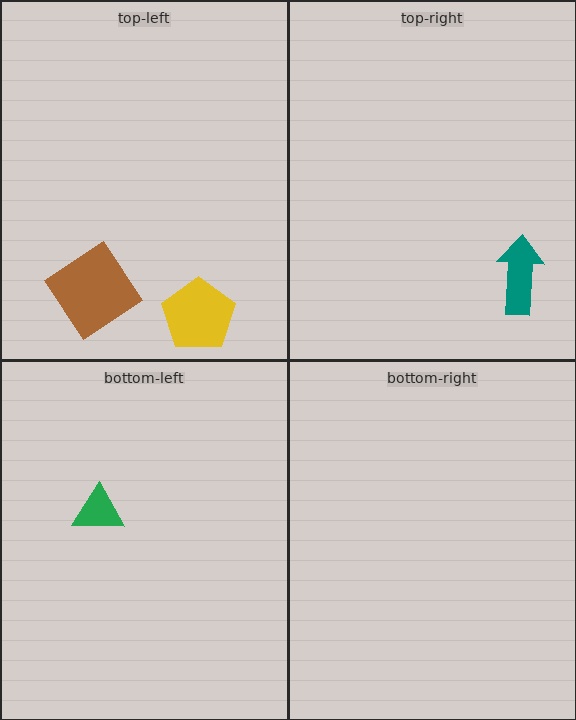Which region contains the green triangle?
The bottom-left region.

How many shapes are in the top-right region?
1.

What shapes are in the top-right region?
The teal arrow.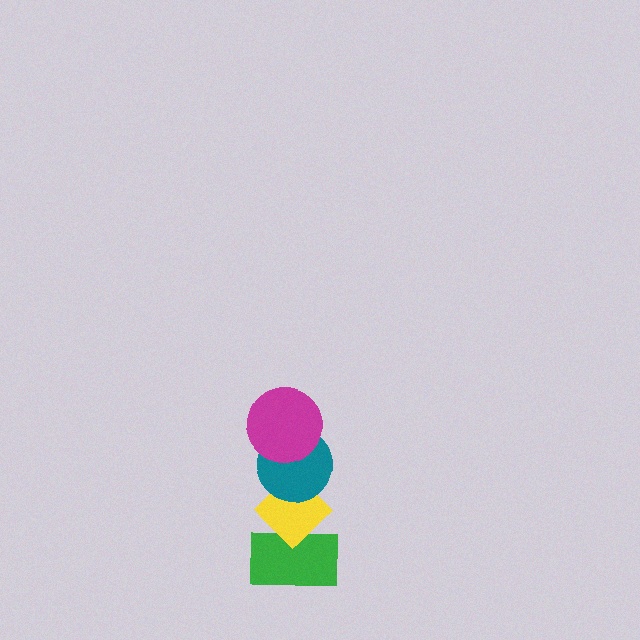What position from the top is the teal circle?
The teal circle is 2nd from the top.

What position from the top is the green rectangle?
The green rectangle is 4th from the top.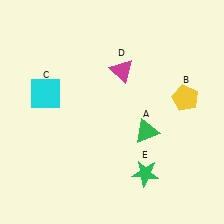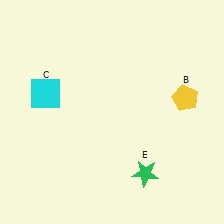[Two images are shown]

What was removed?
The magenta triangle (D), the green triangle (A) were removed in Image 2.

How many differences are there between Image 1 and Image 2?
There are 2 differences between the two images.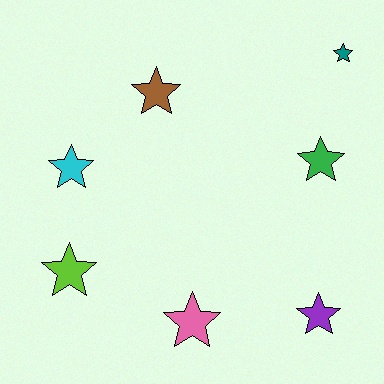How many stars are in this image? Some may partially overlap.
There are 7 stars.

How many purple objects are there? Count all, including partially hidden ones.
There is 1 purple object.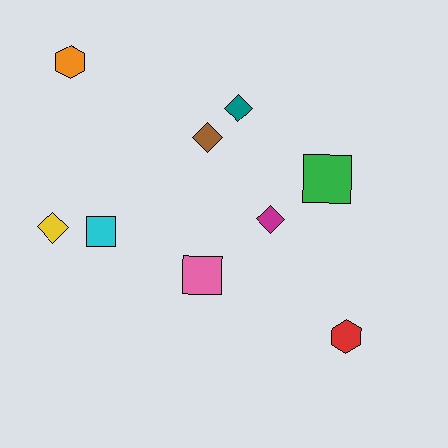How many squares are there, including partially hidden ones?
There are 3 squares.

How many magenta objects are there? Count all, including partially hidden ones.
There is 1 magenta object.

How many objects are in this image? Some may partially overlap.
There are 9 objects.